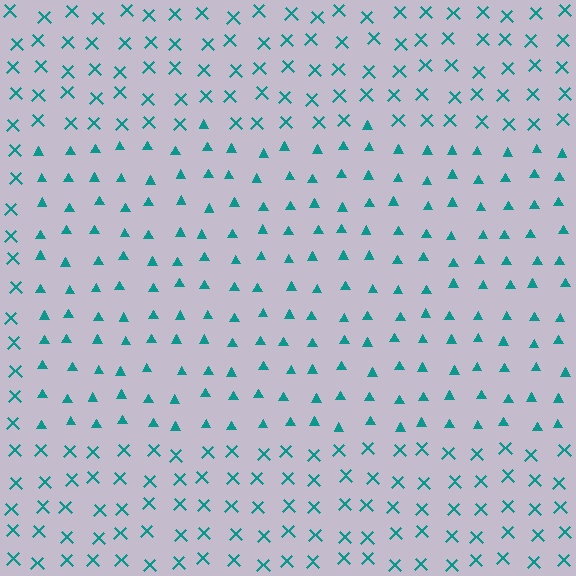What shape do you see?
I see a rectangle.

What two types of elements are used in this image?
The image uses triangles inside the rectangle region and X marks outside it.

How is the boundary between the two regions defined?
The boundary is defined by a change in element shape: triangles inside vs. X marks outside. All elements share the same color and spacing.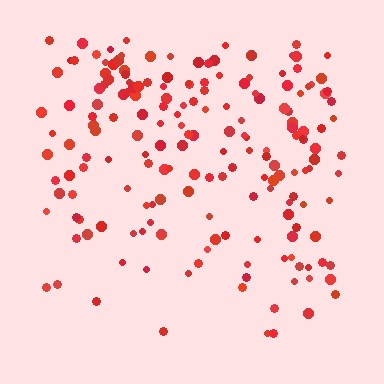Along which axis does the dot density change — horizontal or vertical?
Vertical.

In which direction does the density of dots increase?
From bottom to top, with the top side densest.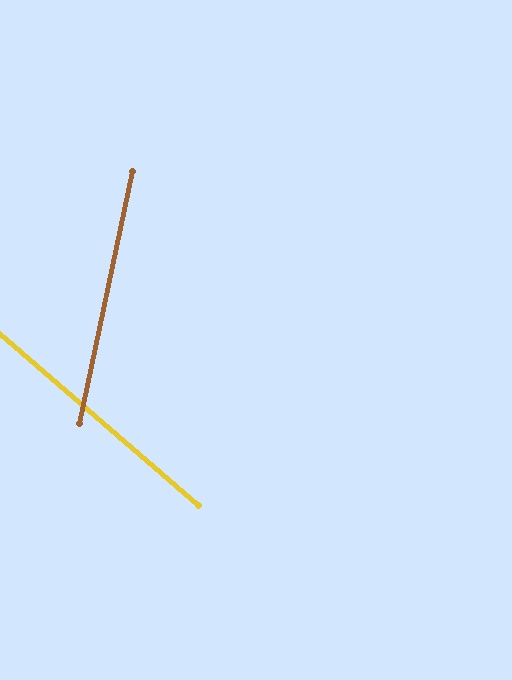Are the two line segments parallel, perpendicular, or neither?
Neither parallel nor perpendicular — they differ by about 61°.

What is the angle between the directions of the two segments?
Approximately 61 degrees.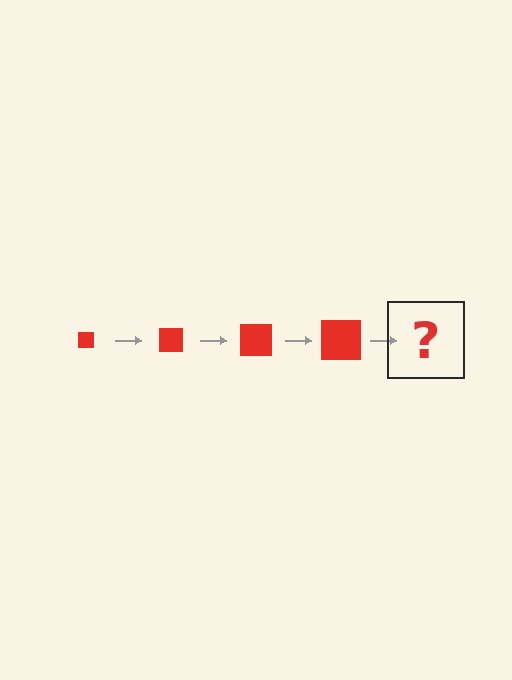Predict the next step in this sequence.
The next step is a red square, larger than the previous one.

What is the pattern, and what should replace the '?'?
The pattern is that the square gets progressively larger each step. The '?' should be a red square, larger than the previous one.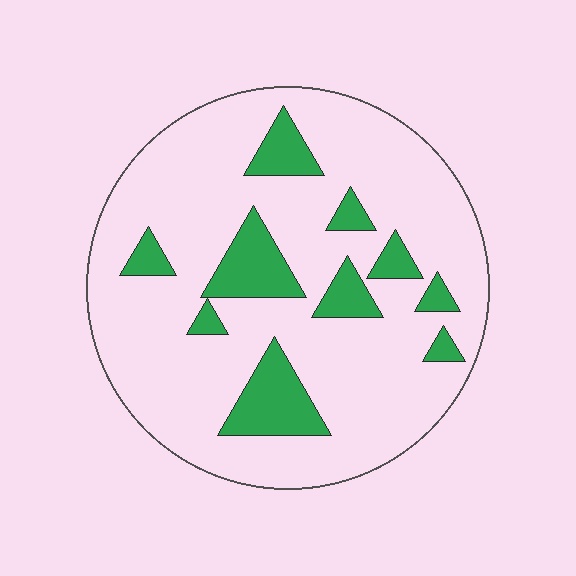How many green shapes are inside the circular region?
10.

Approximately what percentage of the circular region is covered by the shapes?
Approximately 20%.